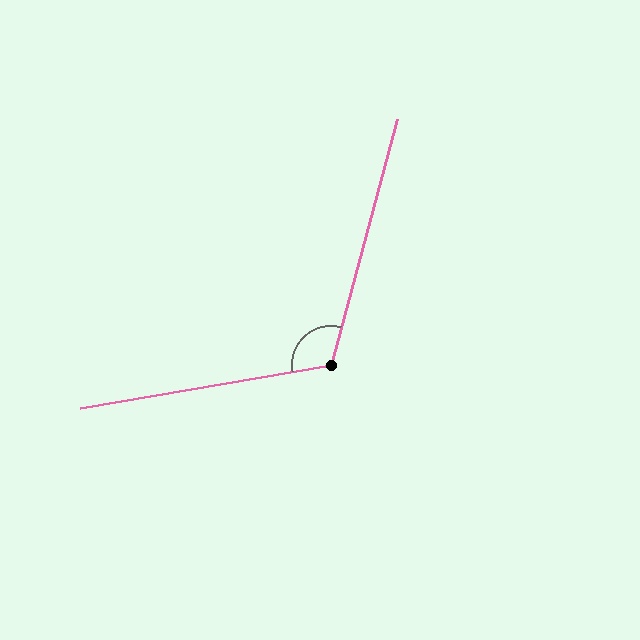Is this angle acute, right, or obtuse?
It is obtuse.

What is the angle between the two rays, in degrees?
Approximately 115 degrees.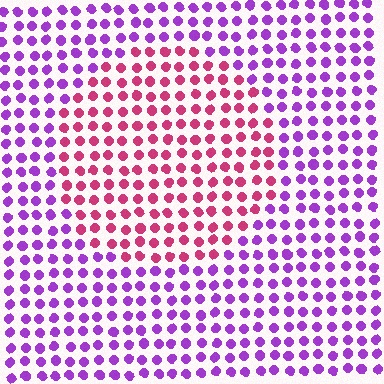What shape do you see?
I see a circle.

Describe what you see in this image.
The image is filled with small purple elements in a uniform arrangement. A circle-shaped region is visible where the elements are tinted to a slightly different hue, forming a subtle color boundary.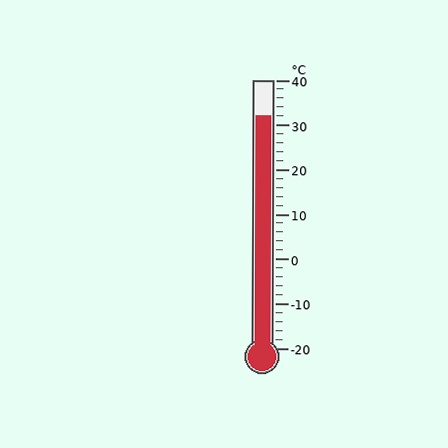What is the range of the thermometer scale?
The thermometer scale ranges from -20°C to 40°C.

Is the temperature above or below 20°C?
The temperature is above 20°C.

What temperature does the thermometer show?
The thermometer shows approximately 32°C.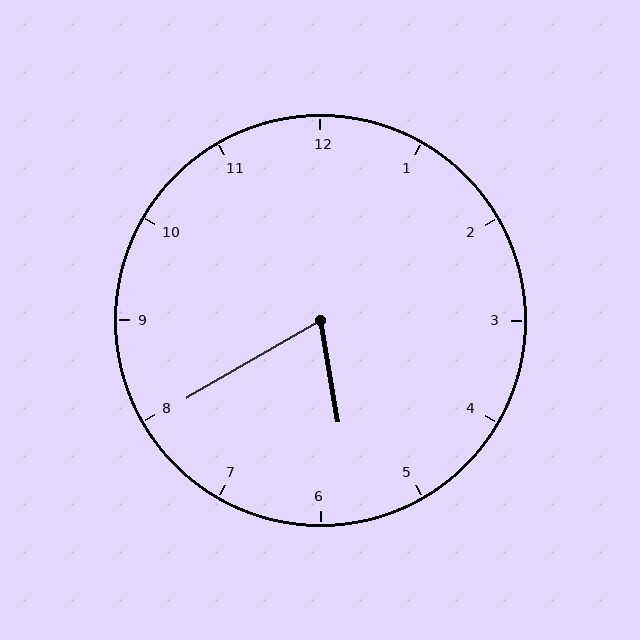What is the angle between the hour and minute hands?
Approximately 70 degrees.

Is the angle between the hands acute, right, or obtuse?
It is acute.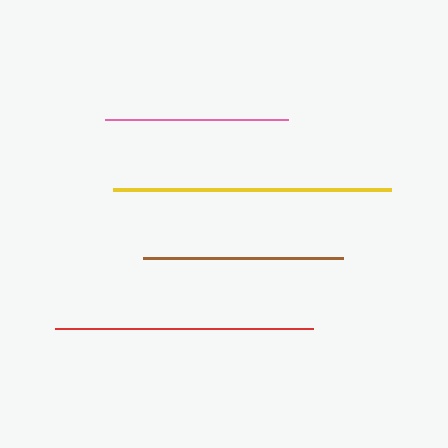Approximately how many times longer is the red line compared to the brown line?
The red line is approximately 1.3 times the length of the brown line.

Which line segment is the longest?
The yellow line is the longest at approximately 278 pixels.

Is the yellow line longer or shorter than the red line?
The yellow line is longer than the red line.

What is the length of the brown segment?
The brown segment is approximately 200 pixels long.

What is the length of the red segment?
The red segment is approximately 258 pixels long.